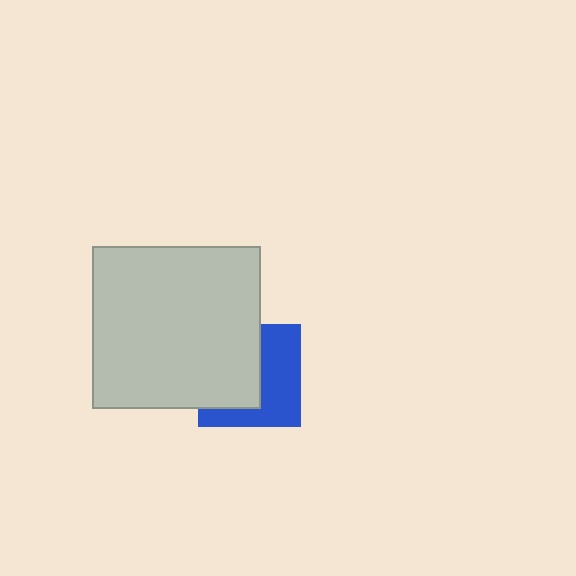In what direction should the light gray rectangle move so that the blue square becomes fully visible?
The light gray rectangle should move left. That is the shortest direction to clear the overlap and leave the blue square fully visible.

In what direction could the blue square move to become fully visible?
The blue square could move right. That would shift it out from behind the light gray rectangle entirely.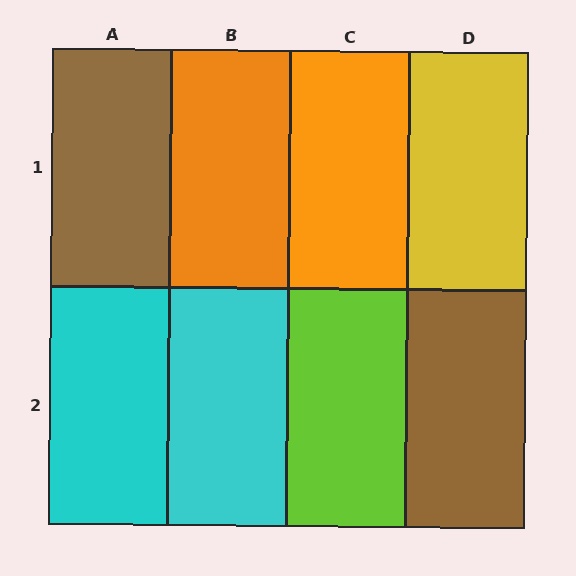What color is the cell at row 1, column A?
Brown.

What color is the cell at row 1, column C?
Orange.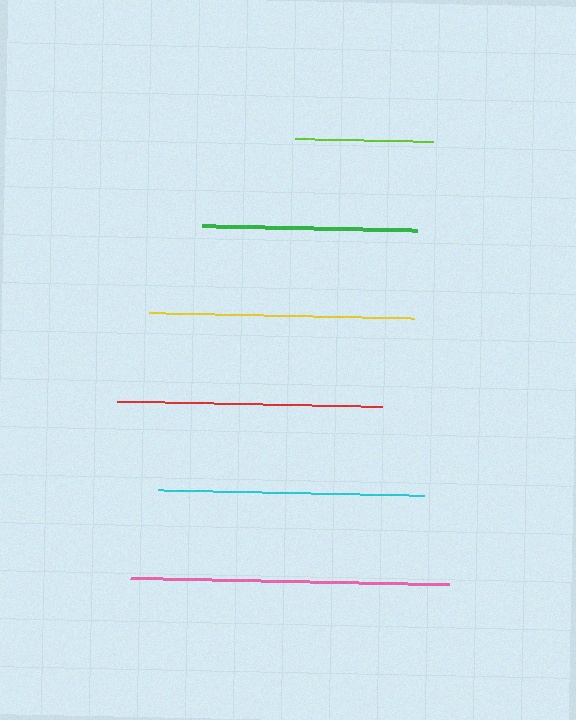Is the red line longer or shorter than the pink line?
The pink line is longer than the red line.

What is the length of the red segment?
The red segment is approximately 265 pixels long.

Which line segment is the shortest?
The lime line is the shortest at approximately 139 pixels.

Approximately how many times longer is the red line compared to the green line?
The red line is approximately 1.2 times the length of the green line.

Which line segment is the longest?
The pink line is the longest at approximately 319 pixels.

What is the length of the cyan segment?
The cyan segment is approximately 266 pixels long.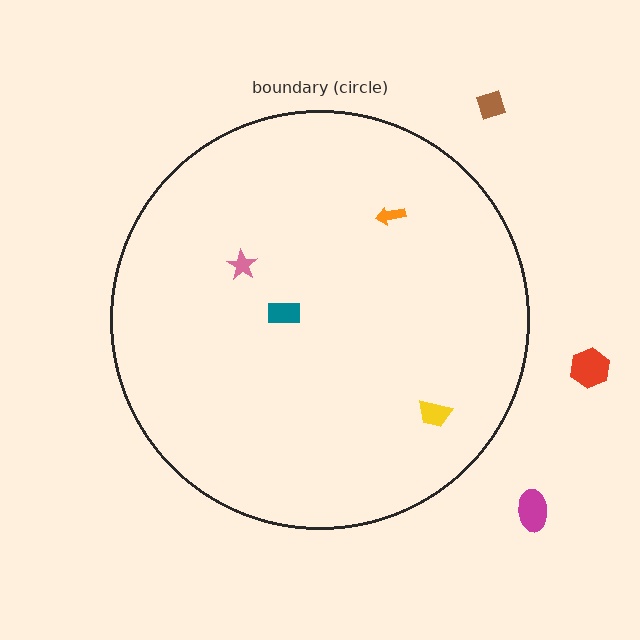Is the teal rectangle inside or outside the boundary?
Inside.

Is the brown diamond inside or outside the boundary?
Outside.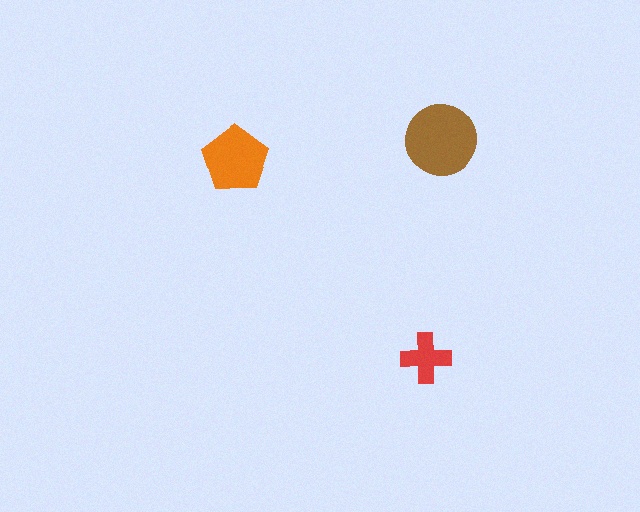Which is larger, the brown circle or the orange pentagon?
The brown circle.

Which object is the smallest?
The red cross.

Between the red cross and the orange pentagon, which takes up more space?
The orange pentagon.